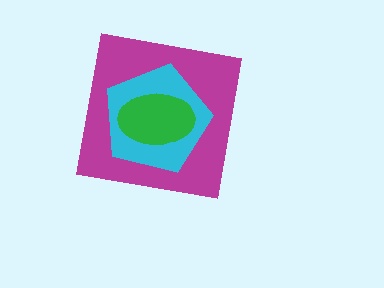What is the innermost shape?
The green ellipse.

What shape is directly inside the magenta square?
The cyan pentagon.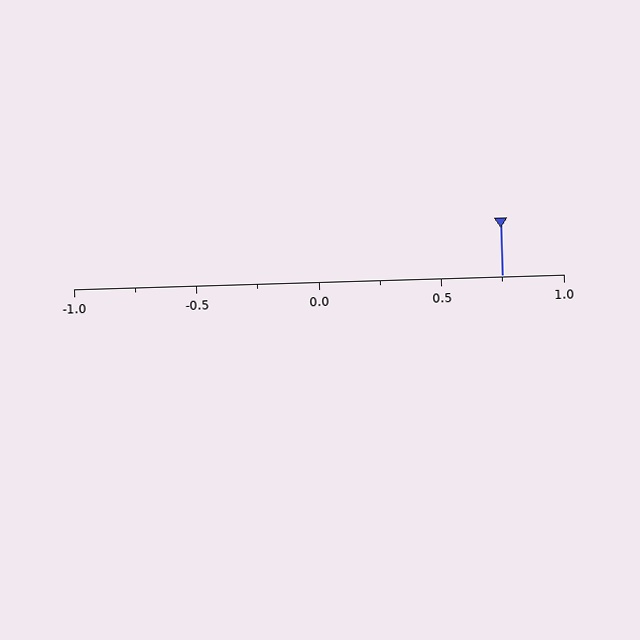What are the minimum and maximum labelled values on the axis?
The axis runs from -1.0 to 1.0.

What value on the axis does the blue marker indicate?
The marker indicates approximately 0.75.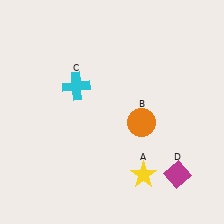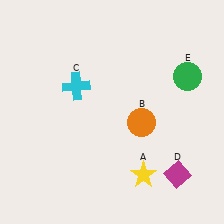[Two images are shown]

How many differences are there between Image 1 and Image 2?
There is 1 difference between the two images.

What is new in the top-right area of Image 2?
A green circle (E) was added in the top-right area of Image 2.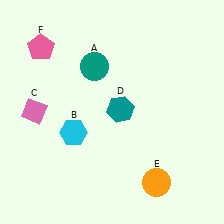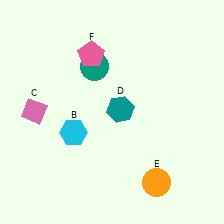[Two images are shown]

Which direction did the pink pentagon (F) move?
The pink pentagon (F) moved right.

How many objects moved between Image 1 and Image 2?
1 object moved between the two images.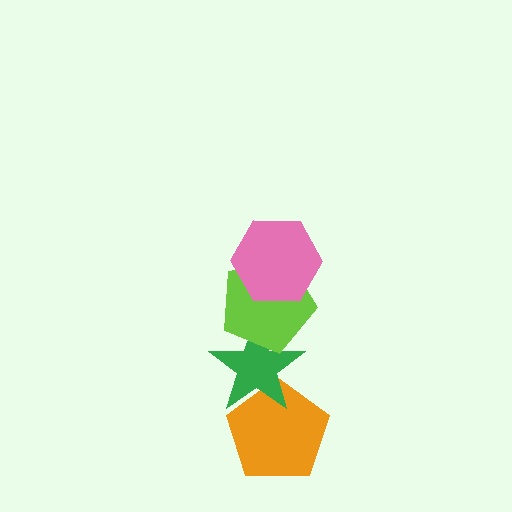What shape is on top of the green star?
The lime pentagon is on top of the green star.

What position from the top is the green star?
The green star is 3rd from the top.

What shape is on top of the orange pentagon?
The green star is on top of the orange pentagon.